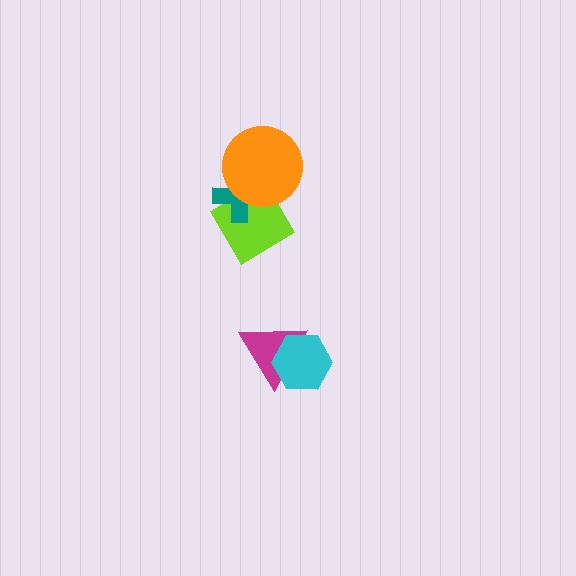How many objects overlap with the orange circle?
2 objects overlap with the orange circle.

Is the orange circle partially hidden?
No, no other shape covers it.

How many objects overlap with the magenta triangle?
1 object overlaps with the magenta triangle.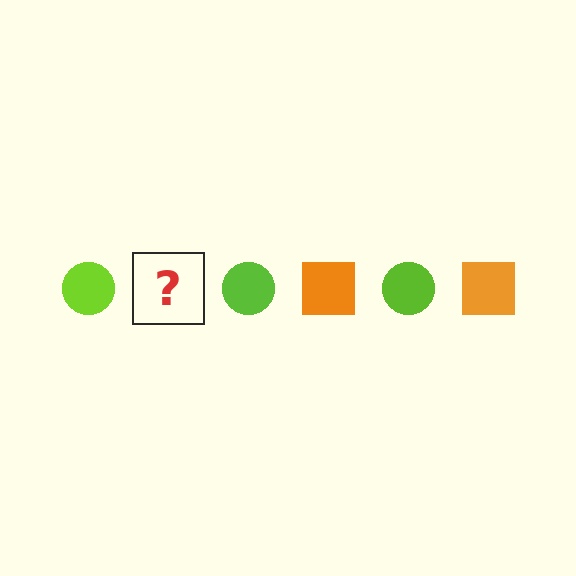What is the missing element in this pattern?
The missing element is an orange square.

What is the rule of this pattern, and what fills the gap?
The rule is that the pattern alternates between lime circle and orange square. The gap should be filled with an orange square.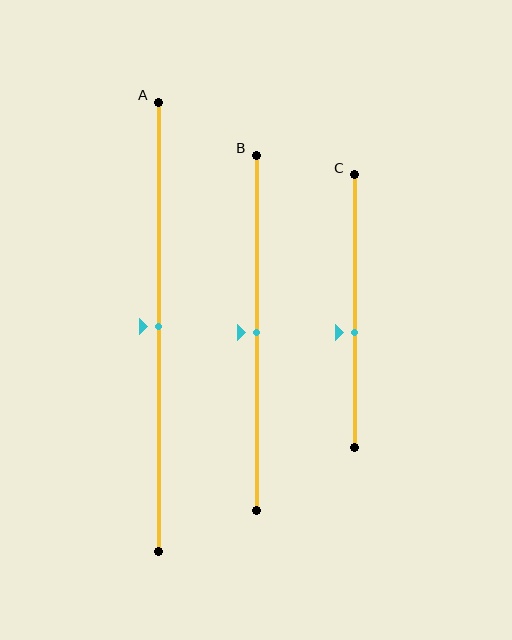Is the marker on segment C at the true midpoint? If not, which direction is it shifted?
No, the marker on segment C is shifted downward by about 8% of the segment length.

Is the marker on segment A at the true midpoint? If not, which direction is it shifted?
Yes, the marker on segment A is at the true midpoint.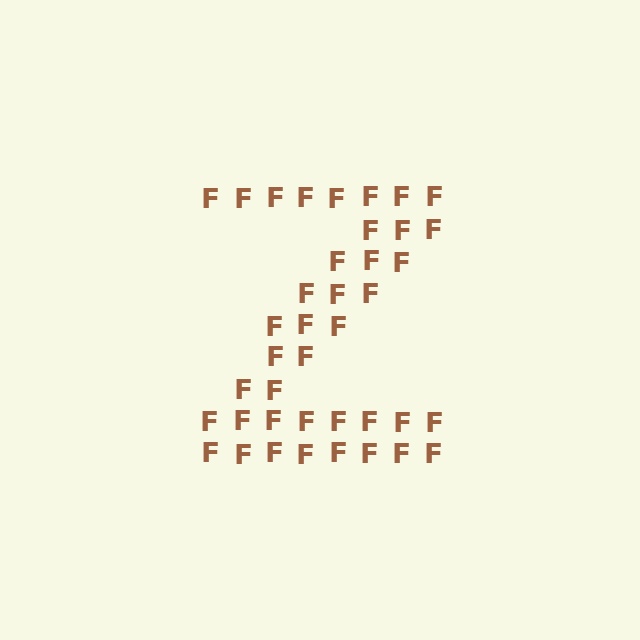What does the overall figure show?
The overall figure shows the letter Z.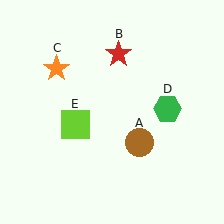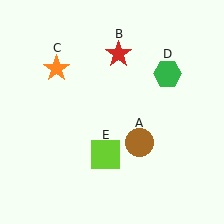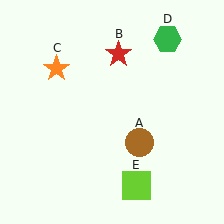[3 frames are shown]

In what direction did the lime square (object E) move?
The lime square (object E) moved down and to the right.